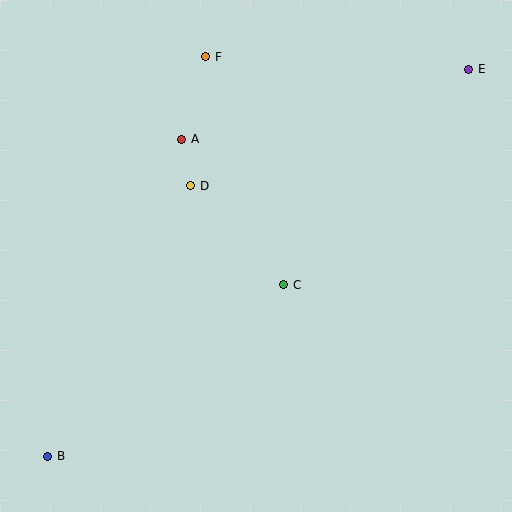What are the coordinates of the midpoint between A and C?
The midpoint between A and C is at (233, 212).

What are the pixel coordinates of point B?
Point B is at (48, 457).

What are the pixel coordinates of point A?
Point A is at (181, 140).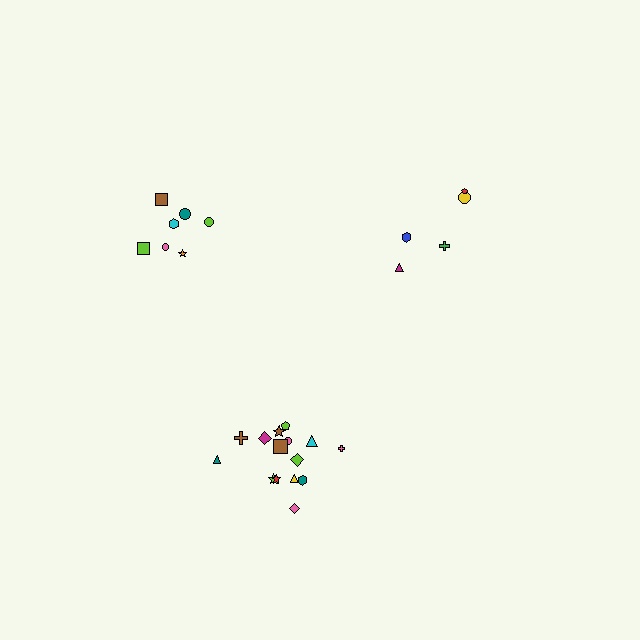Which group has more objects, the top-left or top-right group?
The top-left group.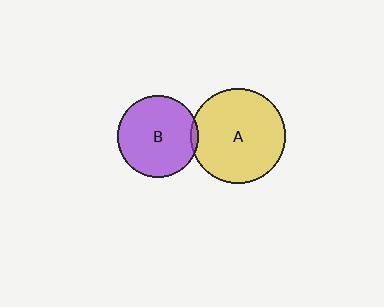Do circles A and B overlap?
Yes.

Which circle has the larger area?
Circle A (yellow).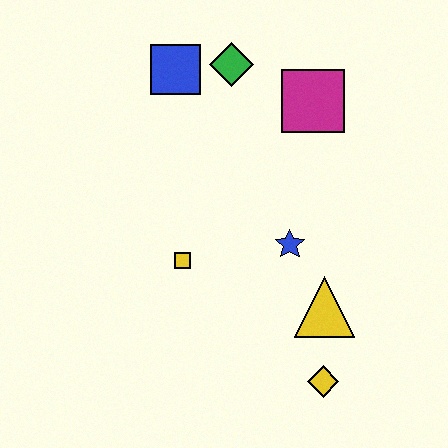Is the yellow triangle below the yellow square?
Yes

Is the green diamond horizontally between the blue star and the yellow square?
Yes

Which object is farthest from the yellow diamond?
The blue square is farthest from the yellow diamond.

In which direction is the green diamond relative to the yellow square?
The green diamond is above the yellow square.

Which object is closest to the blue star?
The yellow triangle is closest to the blue star.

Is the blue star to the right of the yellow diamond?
No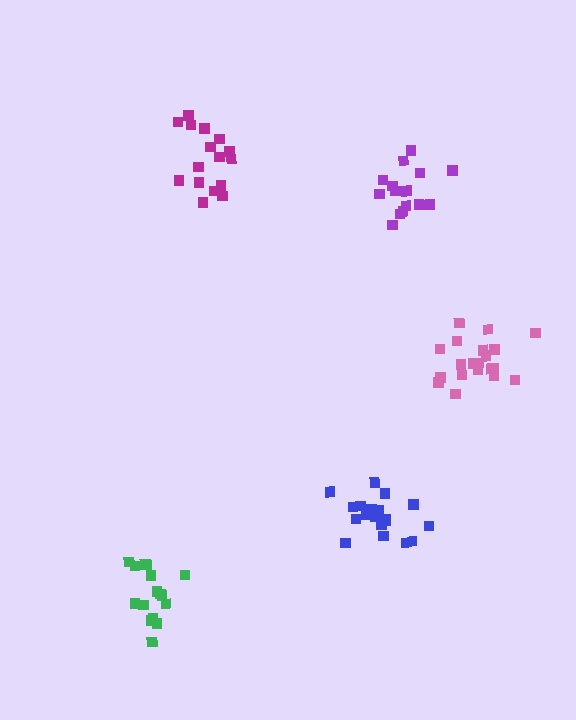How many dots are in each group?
Group 1: 16 dots, Group 2: 20 dots, Group 3: 16 dots, Group 4: 16 dots, Group 5: 20 dots (88 total).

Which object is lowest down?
The green cluster is bottommost.